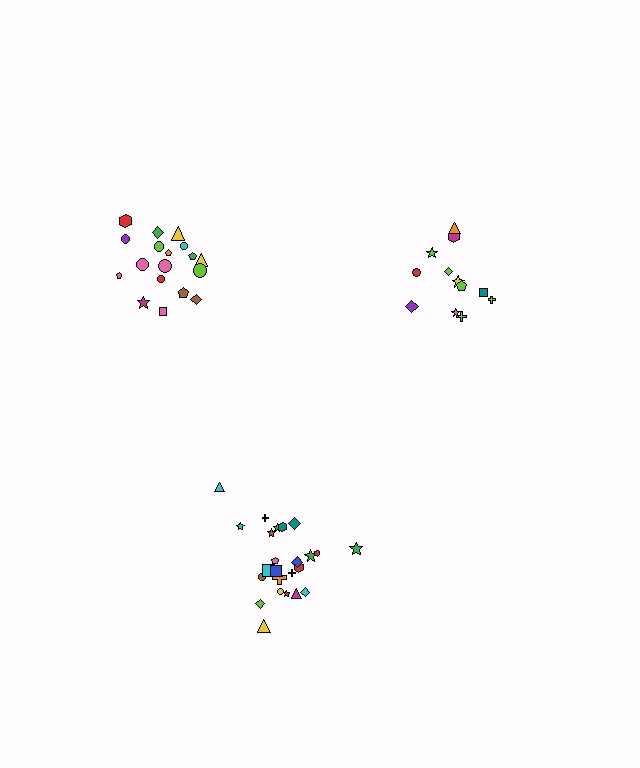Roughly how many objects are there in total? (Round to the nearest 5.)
Roughly 55 objects in total.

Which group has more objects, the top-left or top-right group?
The top-left group.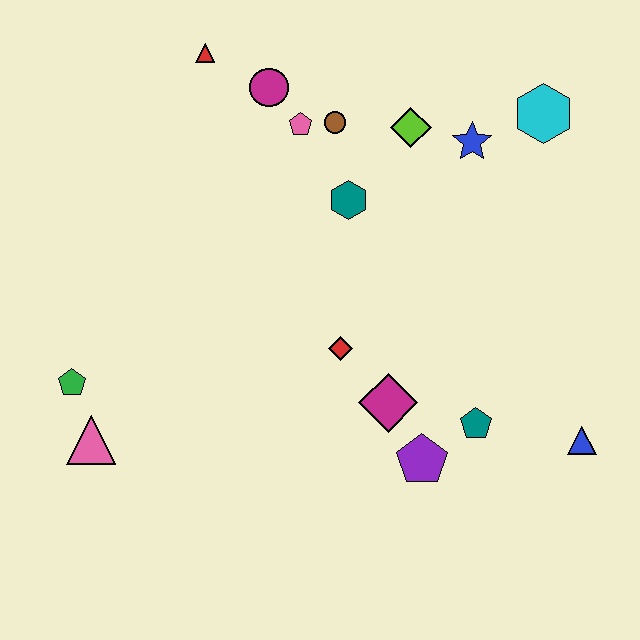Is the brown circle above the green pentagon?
Yes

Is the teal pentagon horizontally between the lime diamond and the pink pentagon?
No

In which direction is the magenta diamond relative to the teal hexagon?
The magenta diamond is below the teal hexagon.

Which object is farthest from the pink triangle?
The cyan hexagon is farthest from the pink triangle.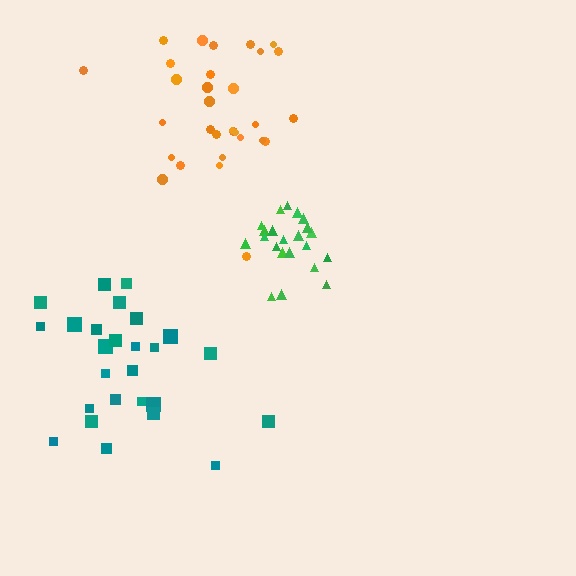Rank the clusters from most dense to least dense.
green, orange, teal.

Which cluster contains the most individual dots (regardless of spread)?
Orange (31).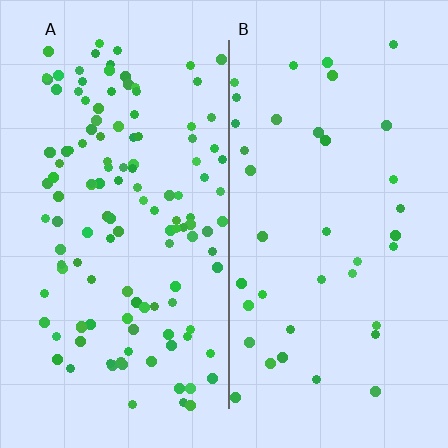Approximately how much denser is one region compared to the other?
Approximately 3.4× — region A over region B.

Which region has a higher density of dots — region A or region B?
A (the left).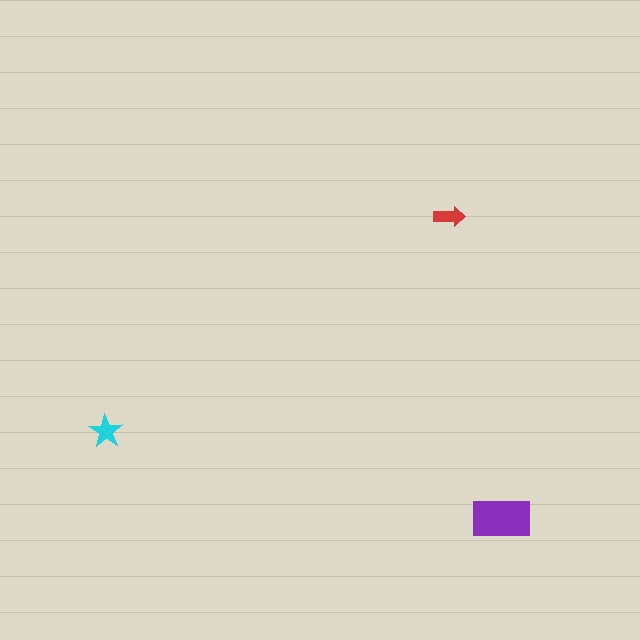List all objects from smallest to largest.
The red arrow, the cyan star, the purple rectangle.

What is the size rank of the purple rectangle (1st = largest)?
1st.